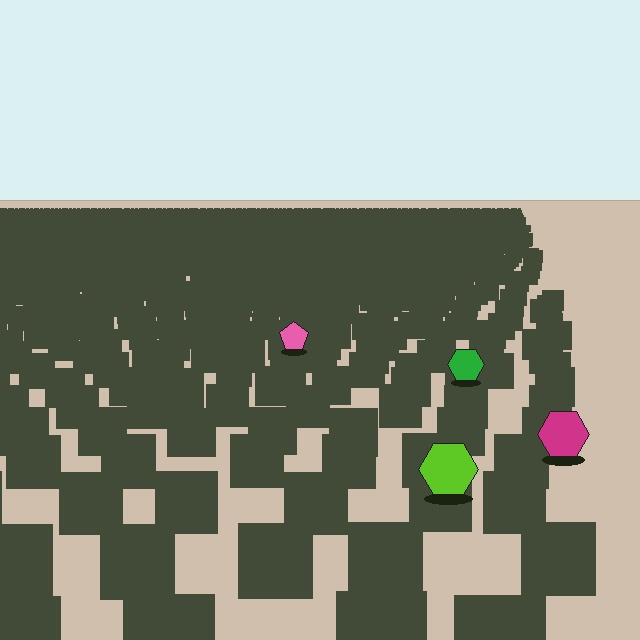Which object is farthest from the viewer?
The pink pentagon is farthest from the viewer. It appears smaller and the ground texture around it is denser.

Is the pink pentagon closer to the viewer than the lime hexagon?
No. The lime hexagon is closer — you can tell from the texture gradient: the ground texture is coarser near it.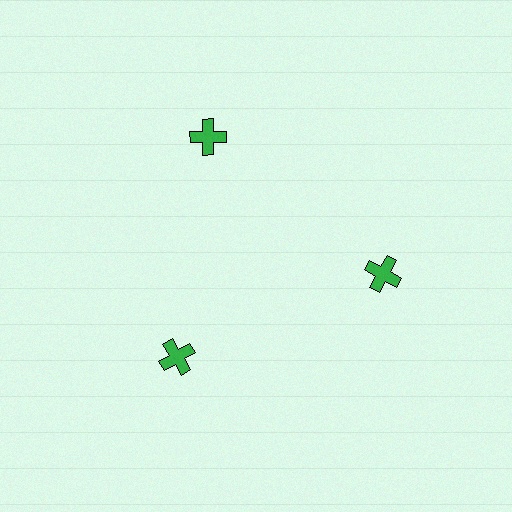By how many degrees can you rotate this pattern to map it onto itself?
The pattern maps onto itself every 120 degrees of rotation.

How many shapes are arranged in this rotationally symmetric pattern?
There are 3 shapes, arranged in 3 groups of 1.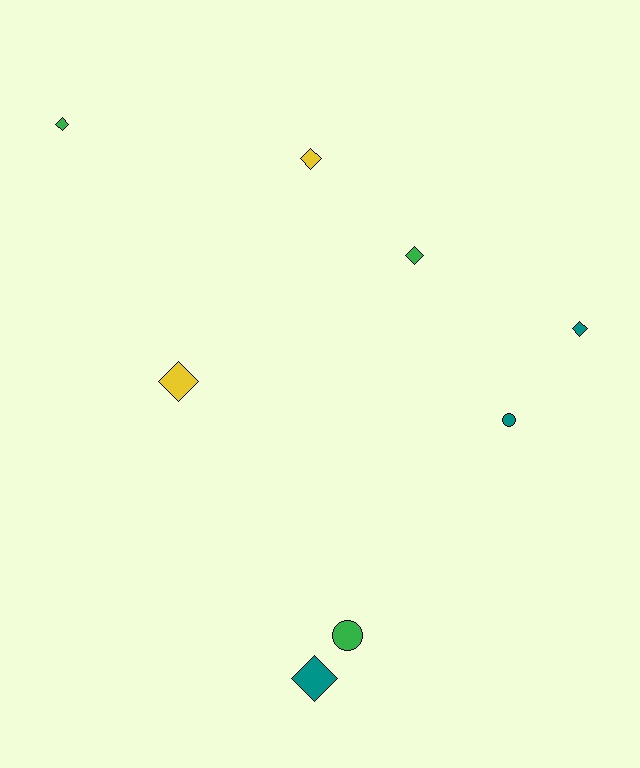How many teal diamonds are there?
There are 2 teal diamonds.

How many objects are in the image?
There are 8 objects.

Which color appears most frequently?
Green, with 3 objects.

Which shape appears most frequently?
Diamond, with 6 objects.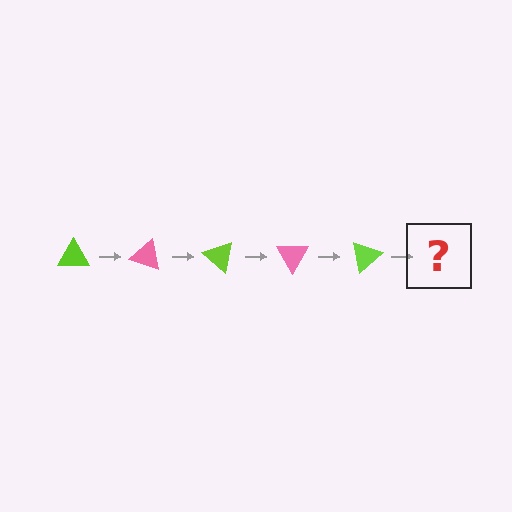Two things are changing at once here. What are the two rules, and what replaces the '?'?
The two rules are that it rotates 20 degrees each step and the color cycles through lime and pink. The '?' should be a pink triangle, rotated 100 degrees from the start.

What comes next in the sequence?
The next element should be a pink triangle, rotated 100 degrees from the start.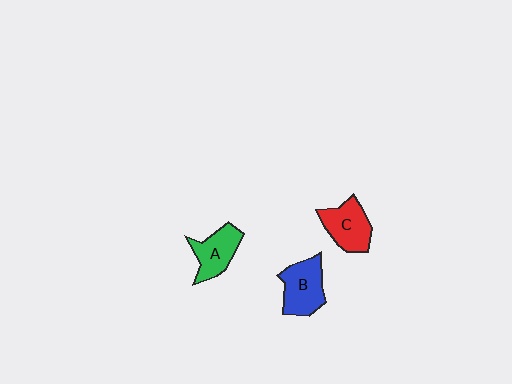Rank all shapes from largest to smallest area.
From largest to smallest: B (blue), C (red), A (green).